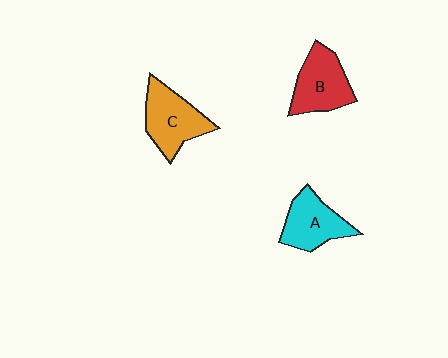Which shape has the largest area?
Shape C (orange).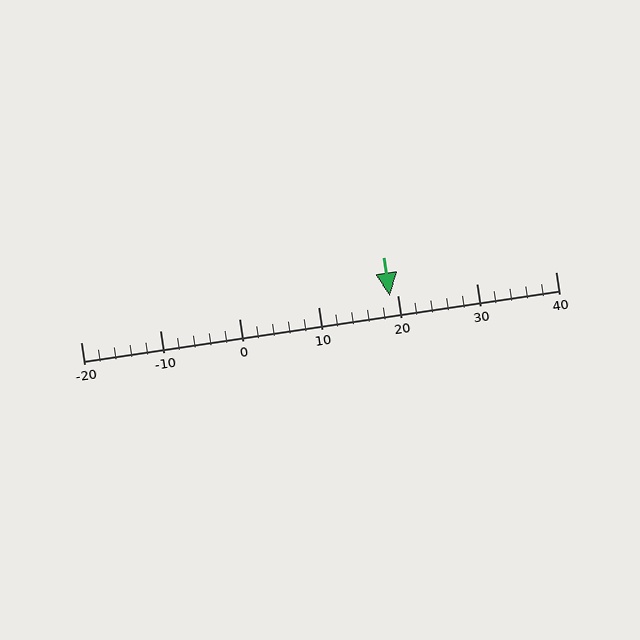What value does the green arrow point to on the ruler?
The green arrow points to approximately 19.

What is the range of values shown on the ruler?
The ruler shows values from -20 to 40.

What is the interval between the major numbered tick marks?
The major tick marks are spaced 10 units apart.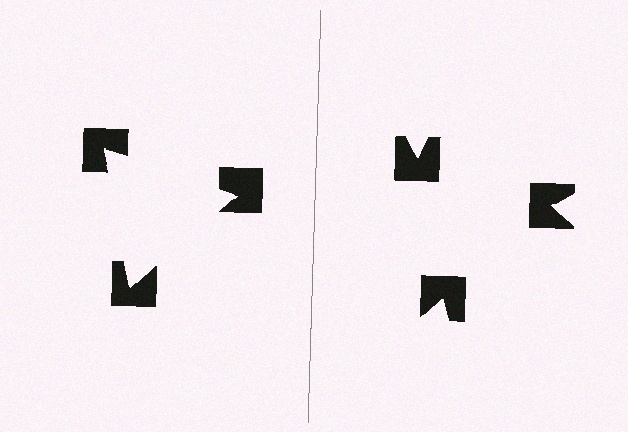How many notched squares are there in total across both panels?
6 — 3 on each side.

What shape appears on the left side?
An illusory triangle.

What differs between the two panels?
The notched squares are positioned identically on both sides; only the wedge orientations differ. On the left they align to a triangle; on the right they are misaligned.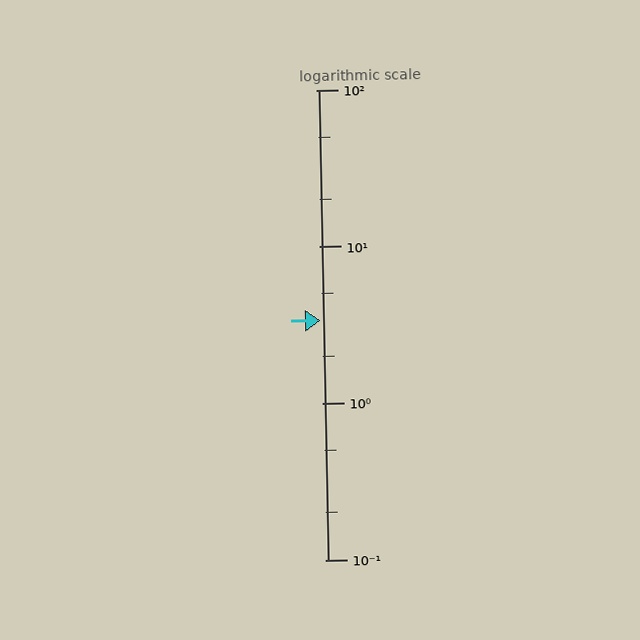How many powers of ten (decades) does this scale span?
The scale spans 3 decades, from 0.1 to 100.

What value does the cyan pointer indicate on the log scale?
The pointer indicates approximately 3.4.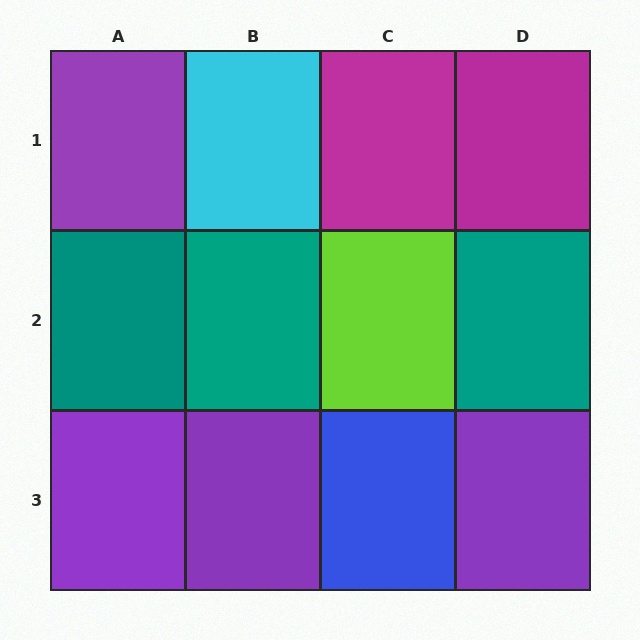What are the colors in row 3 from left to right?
Purple, purple, blue, purple.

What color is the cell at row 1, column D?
Magenta.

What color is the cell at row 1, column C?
Magenta.